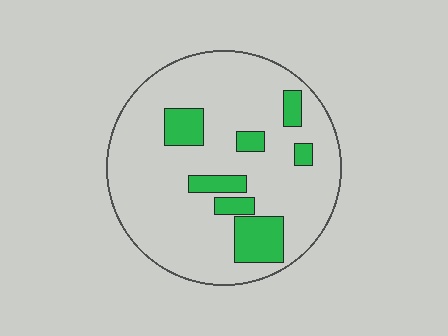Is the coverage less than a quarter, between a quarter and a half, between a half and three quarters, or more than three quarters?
Less than a quarter.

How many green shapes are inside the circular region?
7.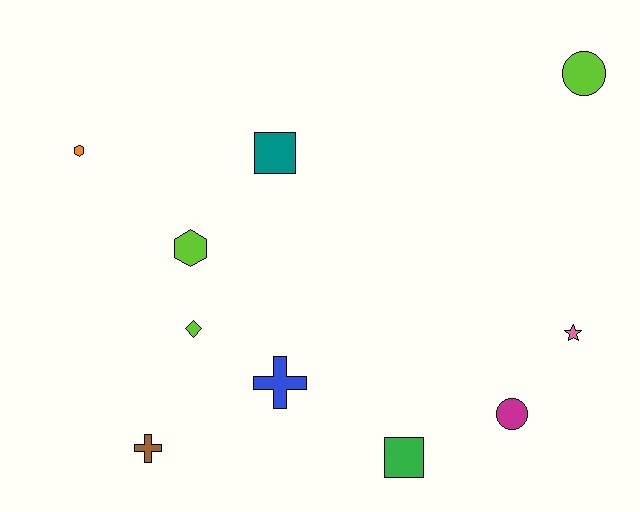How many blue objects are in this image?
There is 1 blue object.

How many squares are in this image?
There are 2 squares.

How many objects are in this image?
There are 10 objects.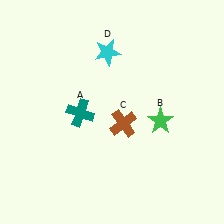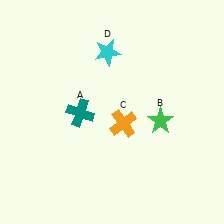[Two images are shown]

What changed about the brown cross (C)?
In Image 1, C is brown. In Image 2, it changed to orange.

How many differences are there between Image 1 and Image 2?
There is 1 difference between the two images.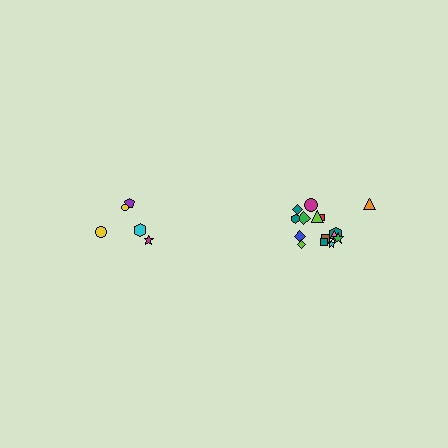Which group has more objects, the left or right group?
The right group.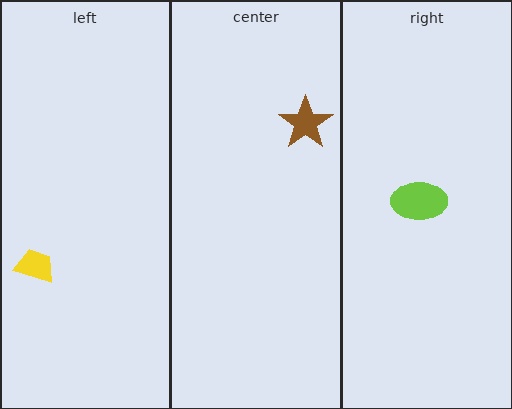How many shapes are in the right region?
1.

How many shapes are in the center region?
1.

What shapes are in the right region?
The lime ellipse.